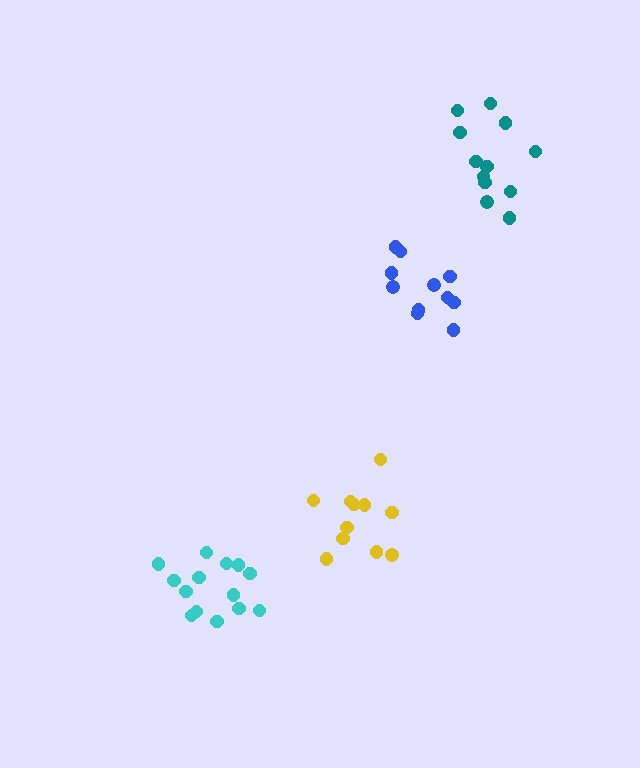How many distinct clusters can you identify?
There are 4 distinct clusters.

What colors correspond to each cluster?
The clusters are colored: yellow, cyan, blue, teal.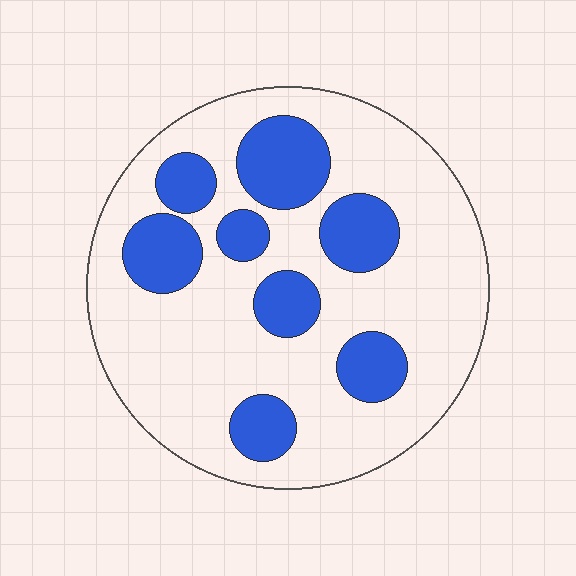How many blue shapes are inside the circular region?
8.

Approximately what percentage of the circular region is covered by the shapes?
Approximately 25%.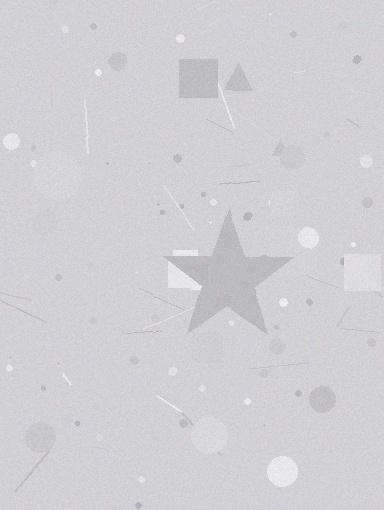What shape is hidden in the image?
A star is hidden in the image.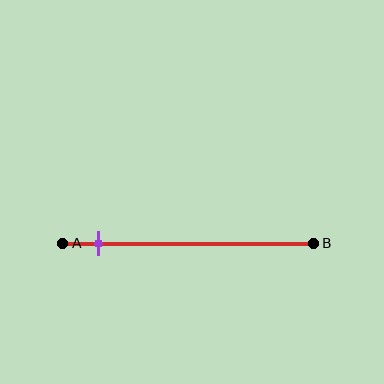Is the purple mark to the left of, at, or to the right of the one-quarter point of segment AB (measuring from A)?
The purple mark is to the left of the one-quarter point of segment AB.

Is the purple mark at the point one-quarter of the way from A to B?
No, the mark is at about 15% from A, not at the 25% one-quarter point.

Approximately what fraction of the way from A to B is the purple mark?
The purple mark is approximately 15% of the way from A to B.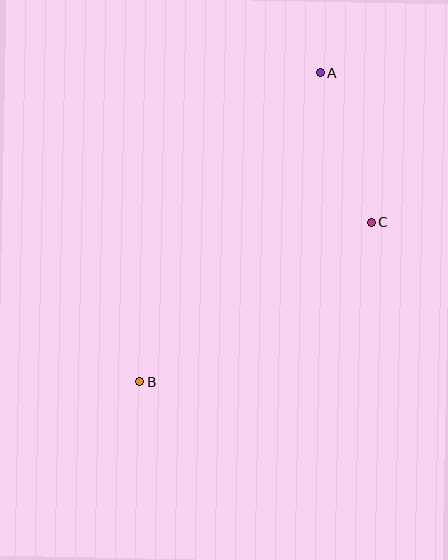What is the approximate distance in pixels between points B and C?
The distance between B and C is approximately 281 pixels.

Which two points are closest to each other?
Points A and C are closest to each other.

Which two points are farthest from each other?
Points A and B are farthest from each other.